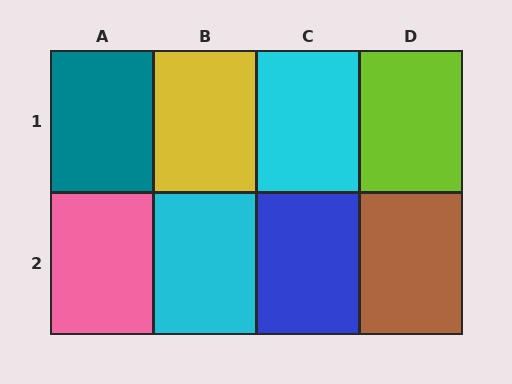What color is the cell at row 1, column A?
Teal.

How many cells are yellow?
1 cell is yellow.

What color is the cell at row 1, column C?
Cyan.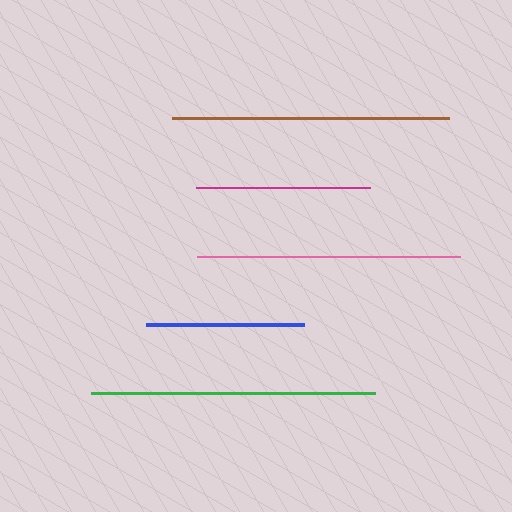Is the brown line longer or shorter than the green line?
The green line is longer than the brown line.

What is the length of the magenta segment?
The magenta segment is approximately 175 pixels long.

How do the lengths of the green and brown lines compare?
The green and brown lines are approximately the same length.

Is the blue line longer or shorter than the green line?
The green line is longer than the blue line.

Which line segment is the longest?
The green line is the longest at approximately 284 pixels.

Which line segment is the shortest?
The blue line is the shortest at approximately 158 pixels.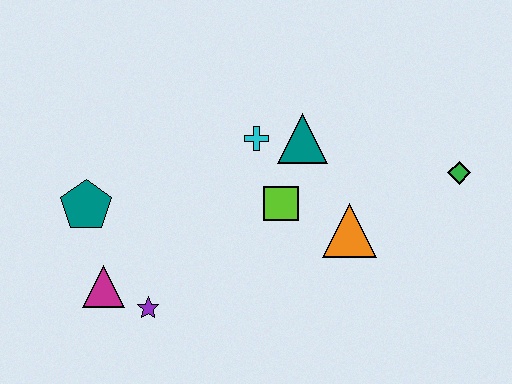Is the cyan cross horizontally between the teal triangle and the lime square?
No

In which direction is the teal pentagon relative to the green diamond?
The teal pentagon is to the left of the green diamond.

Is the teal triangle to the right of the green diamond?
No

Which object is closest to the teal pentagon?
The magenta triangle is closest to the teal pentagon.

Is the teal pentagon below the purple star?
No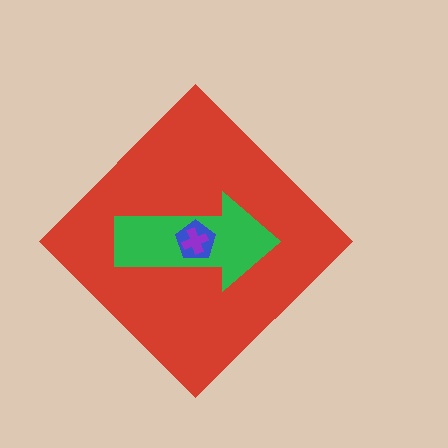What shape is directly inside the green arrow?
The blue pentagon.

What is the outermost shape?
The red diamond.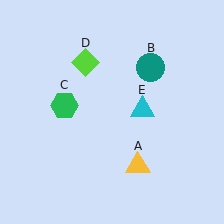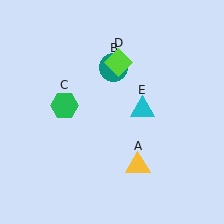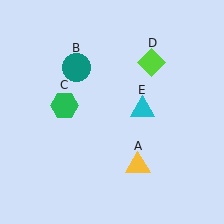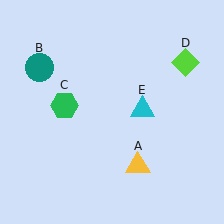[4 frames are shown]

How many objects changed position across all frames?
2 objects changed position: teal circle (object B), lime diamond (object D).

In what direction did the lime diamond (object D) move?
The lime diamond (object D) moved right.